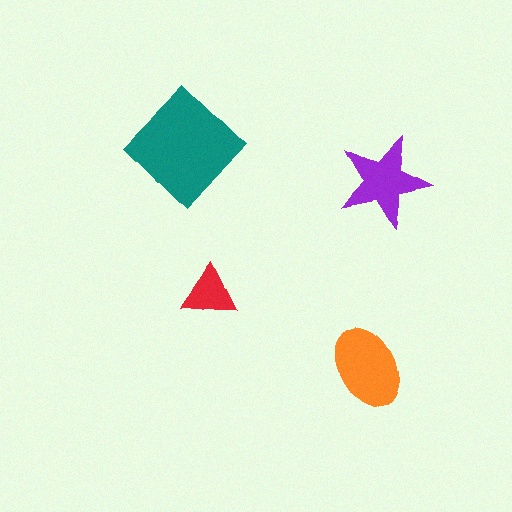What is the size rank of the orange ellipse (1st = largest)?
2nd.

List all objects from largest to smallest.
The teal diamond, the orange ellipse, the purple star, the red triangle.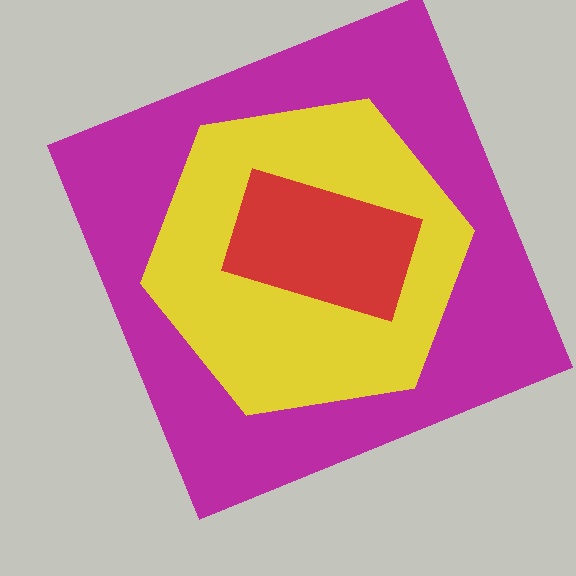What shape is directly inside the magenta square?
The yellow hexagon.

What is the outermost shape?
The magenta square.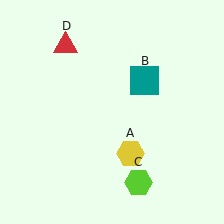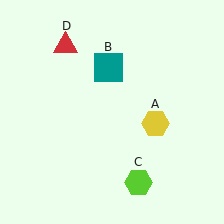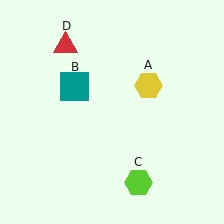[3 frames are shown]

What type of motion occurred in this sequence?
The yellow hexagon (object A), teal square (object B) rotated counterclockwise around the center of the scene.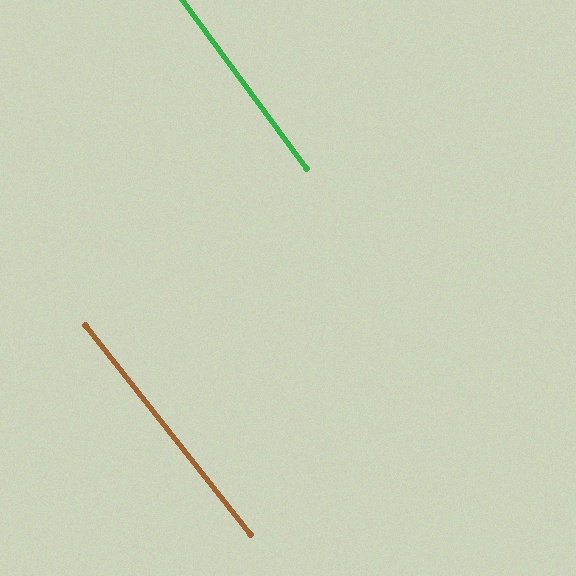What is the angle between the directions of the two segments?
Approximately 2 degrees.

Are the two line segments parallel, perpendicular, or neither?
Parallel — their directions differ by only 1.8°.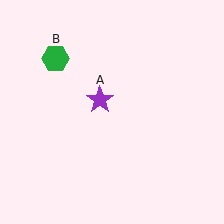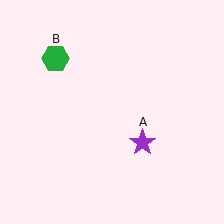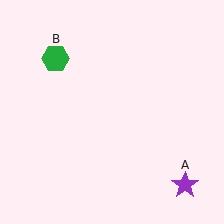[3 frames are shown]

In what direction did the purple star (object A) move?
The purple star (object A) moved down and to the right.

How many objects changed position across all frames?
1 object changed position: purple star (object A).